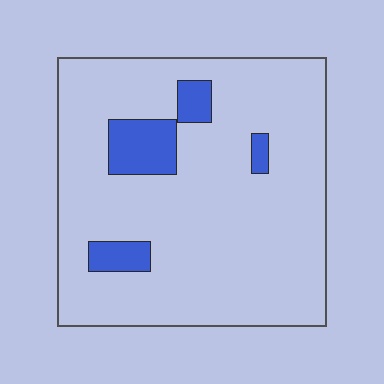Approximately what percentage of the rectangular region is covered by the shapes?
Approximately 10%.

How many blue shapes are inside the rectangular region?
4.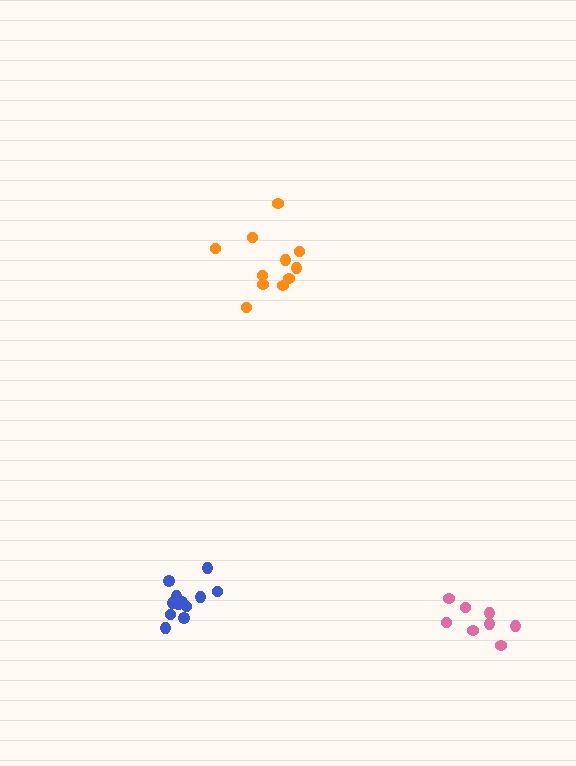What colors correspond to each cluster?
The clusters are colored: orange, blue, pink.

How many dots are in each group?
Group 1: 11 dots, Group 2: 12 dots, Group 3: 8 dots (31 total).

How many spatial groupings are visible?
There are 3 spatial groupings.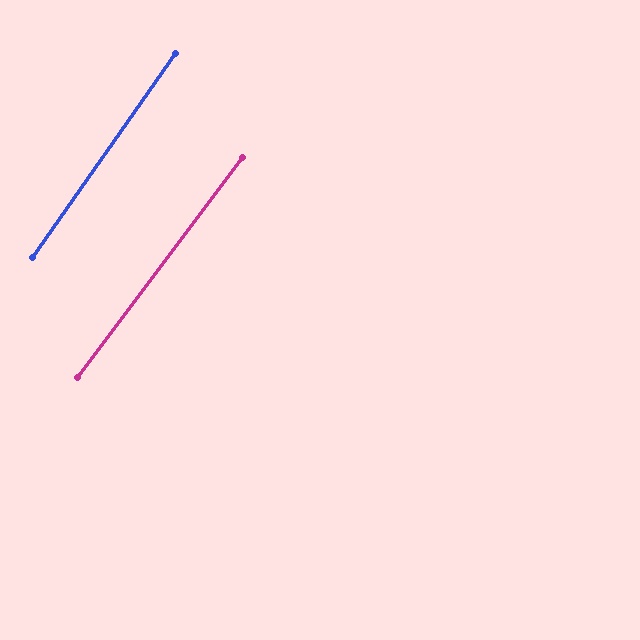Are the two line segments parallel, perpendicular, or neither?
Parallel — their directions differ by only 1.9°.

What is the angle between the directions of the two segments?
Approximately 2 degrees.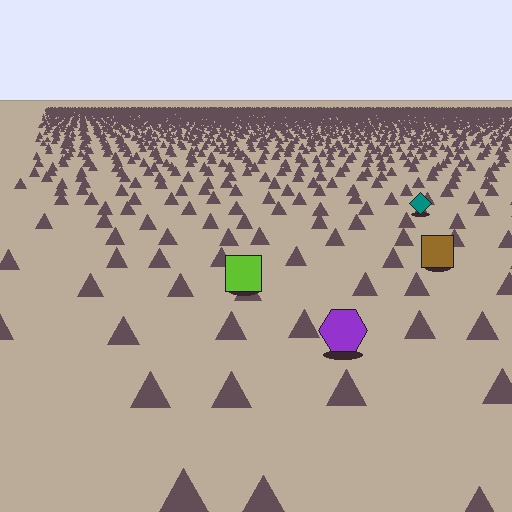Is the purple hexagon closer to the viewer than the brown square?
Yes. The purple hexagon is closer — you can tell from the texture gradient: the ground texture is coarser near it.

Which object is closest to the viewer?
The purple hexagon is closest. The texture marks near it are larger and more spread out.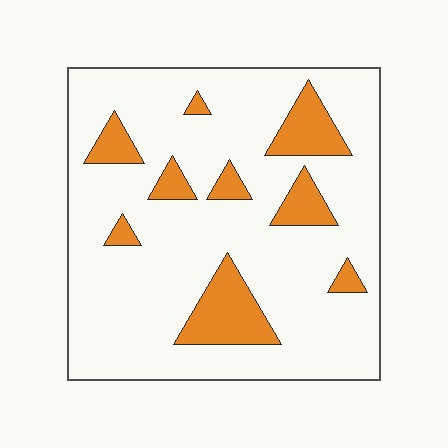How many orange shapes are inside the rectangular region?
9.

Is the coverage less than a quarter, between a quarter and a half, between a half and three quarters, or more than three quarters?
Less than a quarter.